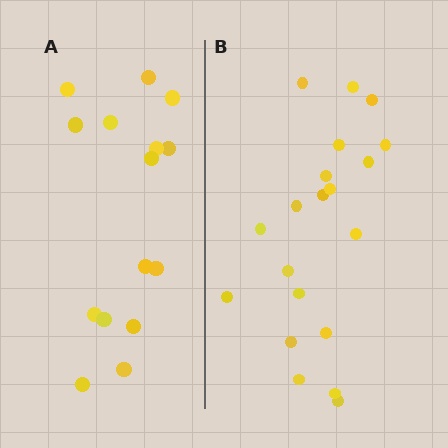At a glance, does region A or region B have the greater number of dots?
Region B (the right region) has more dots.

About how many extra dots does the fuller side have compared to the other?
Region B has about 5 more dots than region A.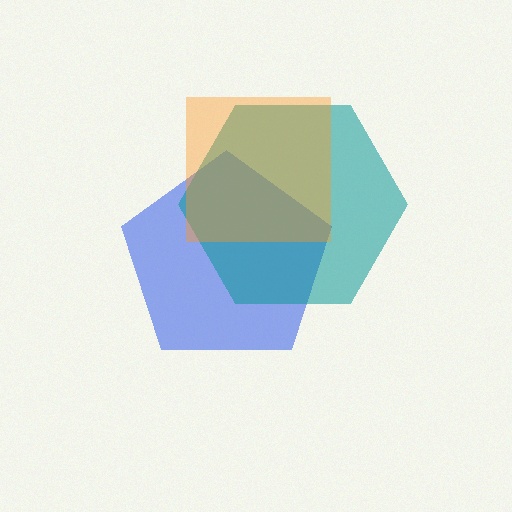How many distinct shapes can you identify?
There are 3 distinct shapes: a blue pentagon, a teal hexagon, an orange square.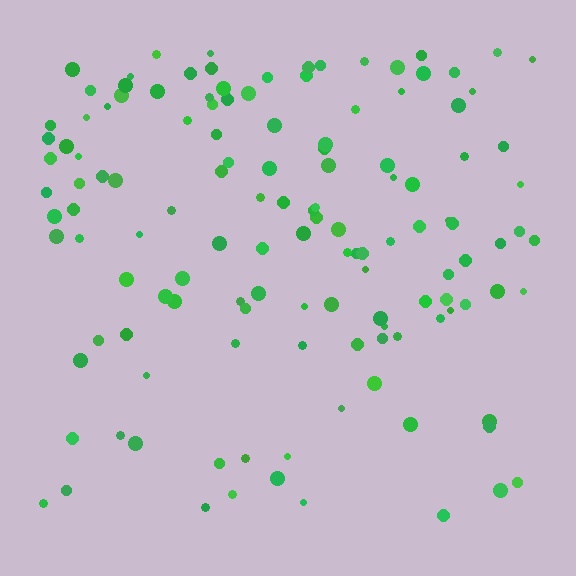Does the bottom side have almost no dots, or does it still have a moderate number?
Still a moderate number, just noticeably fewer than the top.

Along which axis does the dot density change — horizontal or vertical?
Vertical.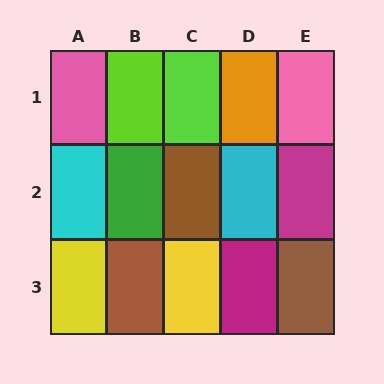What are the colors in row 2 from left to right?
Cyan, green, brown, cyan, magenta.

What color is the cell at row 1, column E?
Pink.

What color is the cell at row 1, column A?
Pink.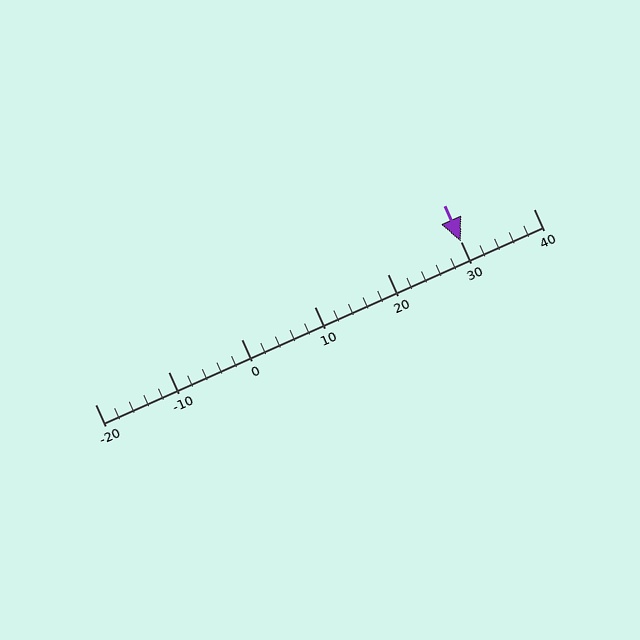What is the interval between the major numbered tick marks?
The major tick marks are spaced 10 units apart.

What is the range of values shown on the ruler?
The ruler shows values from -20 to 40.